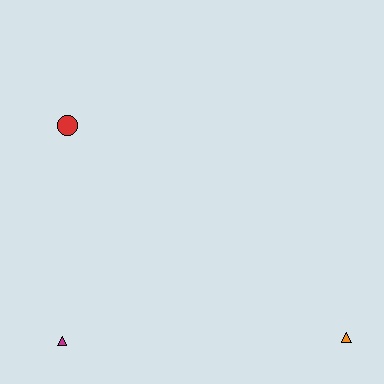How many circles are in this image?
There is 1 circle.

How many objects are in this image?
There are 3 objects.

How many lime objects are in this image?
There are no lime objects.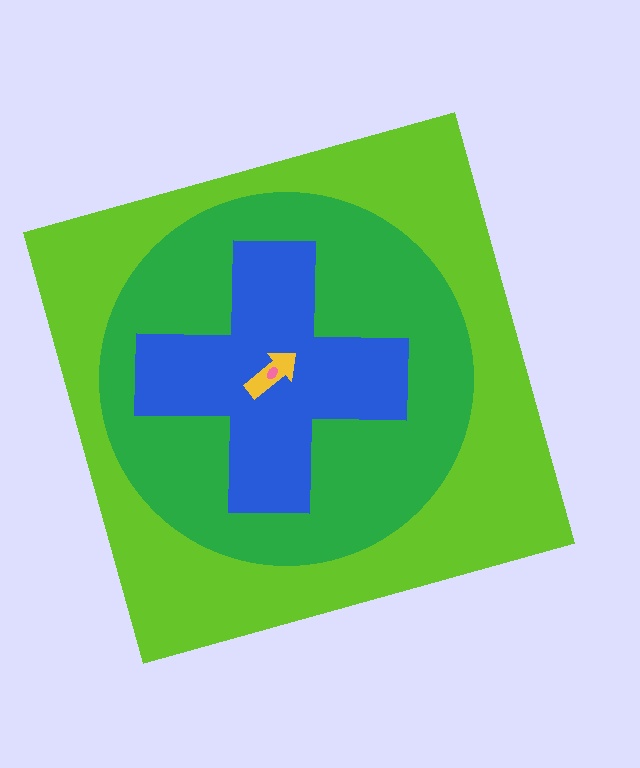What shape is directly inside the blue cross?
The yellow arrow.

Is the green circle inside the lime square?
Yes.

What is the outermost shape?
The lime square.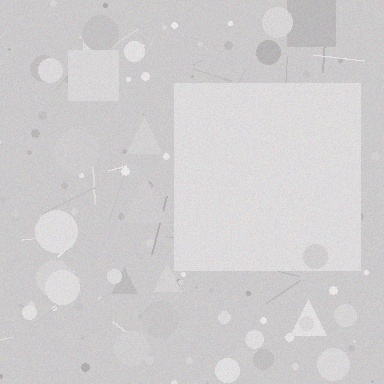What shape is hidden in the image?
A square is hidden in the image.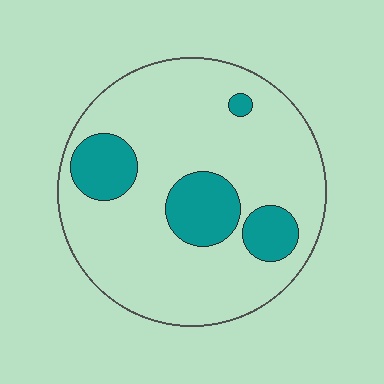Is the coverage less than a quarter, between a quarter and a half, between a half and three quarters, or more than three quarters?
Less than a quarter.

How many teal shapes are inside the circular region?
4.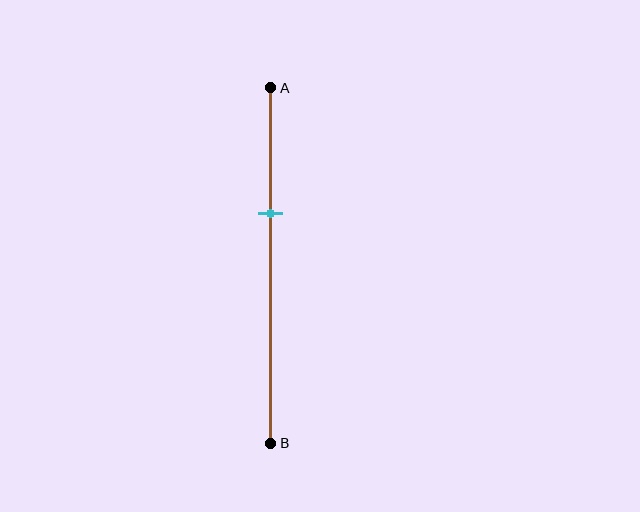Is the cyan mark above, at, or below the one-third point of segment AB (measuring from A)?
The cyan mark is approximately at the one-third point of segment AB.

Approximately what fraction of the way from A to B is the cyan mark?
The cyan mark is approximately 35% of the way from A to B.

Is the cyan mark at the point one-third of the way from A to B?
Yes, the mark is approximately at the one-third point.